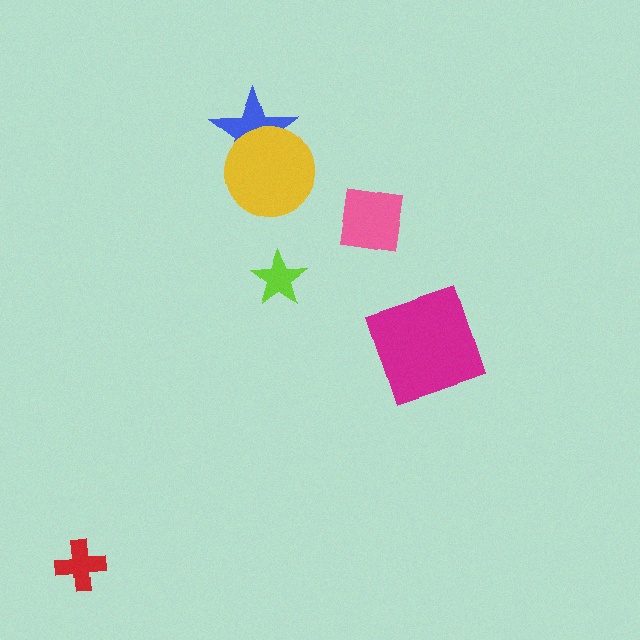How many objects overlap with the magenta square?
0 objects overlap with the magenta square.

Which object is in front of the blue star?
The yellow circle is in front of the blue star.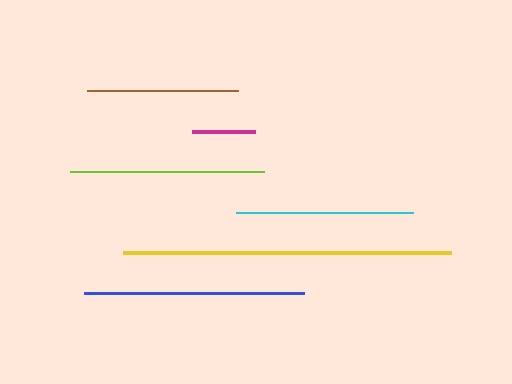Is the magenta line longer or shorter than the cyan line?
The cyan line is longer than the magenta line.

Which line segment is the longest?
The yellow line is the longest at approximately 328 pixels.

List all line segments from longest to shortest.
From longest to shortest: yellow, blue, lime, cyan, brown, magenta.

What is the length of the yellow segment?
The yellow segment is approximately 328 pixels long.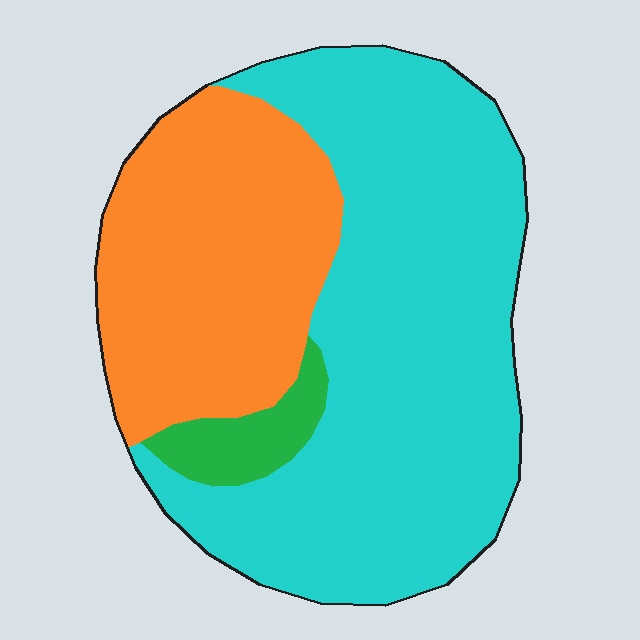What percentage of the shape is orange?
Orange takes up between a sixth and a third of the shape.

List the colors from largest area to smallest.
From largest to smallest: cyan, orange, green.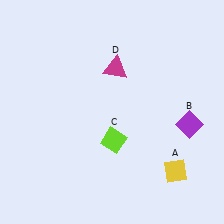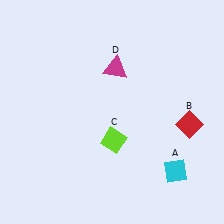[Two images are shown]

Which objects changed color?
A changed from yellow to cyan. B changed from purple to red.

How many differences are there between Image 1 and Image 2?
There are 2 differences between the two images.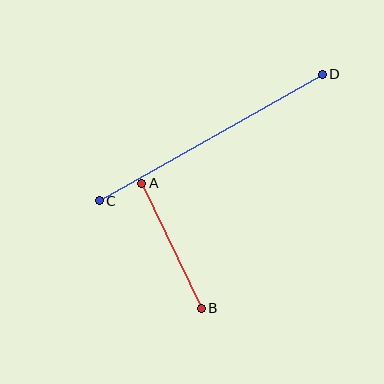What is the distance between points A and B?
The distance is approximately 138 pixels.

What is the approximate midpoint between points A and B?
The midpoint is at approximately (172, 246) pixels.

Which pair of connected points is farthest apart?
Points C and D are farthest apart.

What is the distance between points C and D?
The distance is approximately 256 pixels.